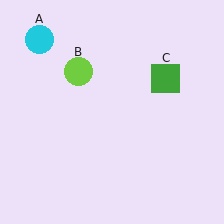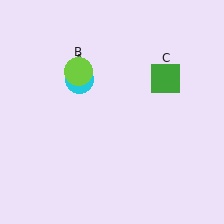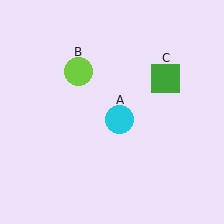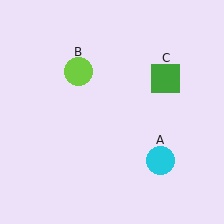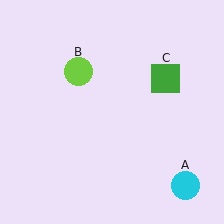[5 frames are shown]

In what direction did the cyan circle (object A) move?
The cyan circle (object A) moved down and to the right.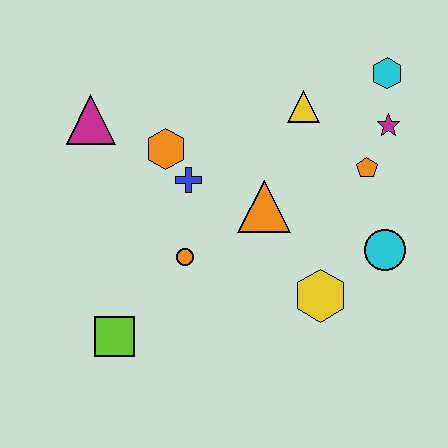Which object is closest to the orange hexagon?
The blue cross is closest to the orange hexagon.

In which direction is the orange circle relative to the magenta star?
The orange circle is to the left of the magenta star.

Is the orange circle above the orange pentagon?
No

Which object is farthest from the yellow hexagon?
The magenta triangle is farthest from the yellow hexagon.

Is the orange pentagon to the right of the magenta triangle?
Yes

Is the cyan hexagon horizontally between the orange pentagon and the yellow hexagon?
No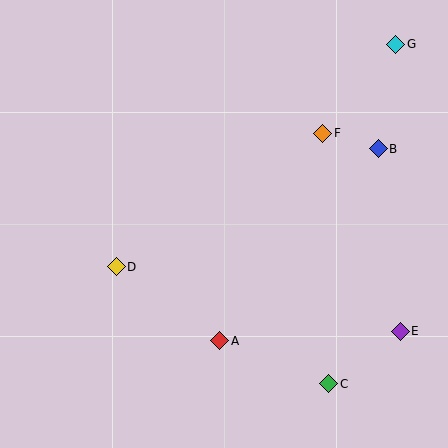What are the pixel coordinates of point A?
Point A is at (220, 341).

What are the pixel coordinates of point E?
Point E is at (400, 331).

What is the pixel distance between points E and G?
The distance between E and G is 287 pixels.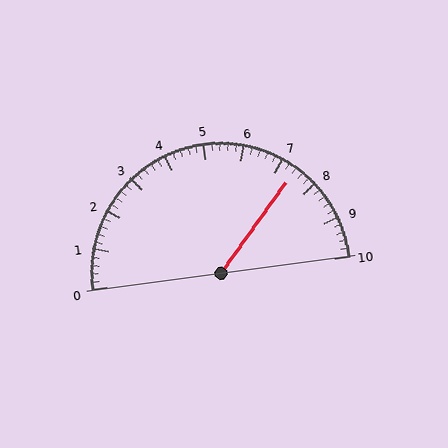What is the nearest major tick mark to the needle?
The nearest major tick mark is 7.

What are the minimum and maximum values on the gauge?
The gauge ranges from 0 to 10.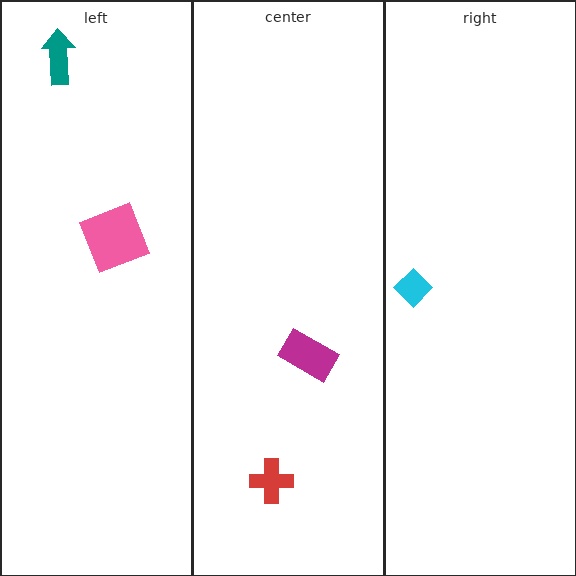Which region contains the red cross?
The center region.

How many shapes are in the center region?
2.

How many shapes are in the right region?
1.